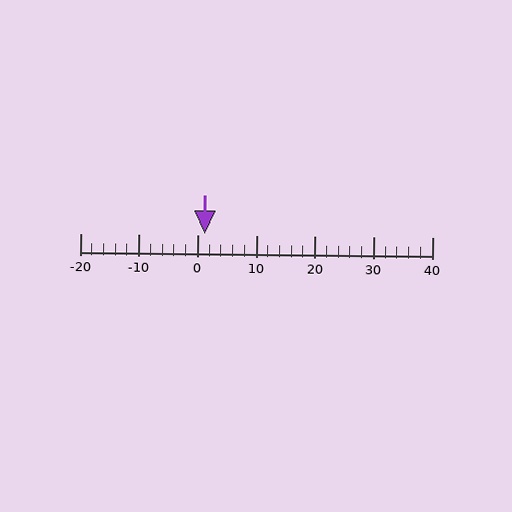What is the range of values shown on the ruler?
The ruler shows values from -20 to 40.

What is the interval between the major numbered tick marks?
The major tick marks are spaced 10 units apart.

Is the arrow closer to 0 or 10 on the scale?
The arrow is closer to 0.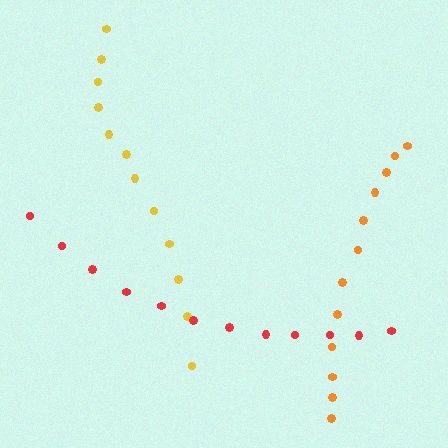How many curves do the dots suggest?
There are 3 distinct paths.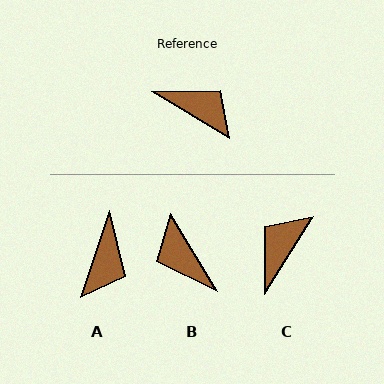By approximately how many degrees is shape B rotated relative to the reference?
Approximately 153 degrees counter-clockwise.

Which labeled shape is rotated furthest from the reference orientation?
B, about 153 degrees away.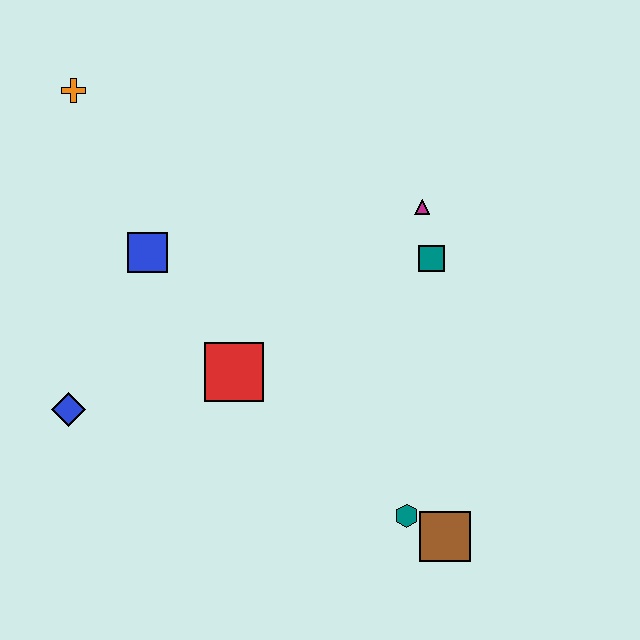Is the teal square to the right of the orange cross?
Yes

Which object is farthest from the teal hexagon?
The orange cross is farthest from the teal hexagon.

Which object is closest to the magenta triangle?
The teal square is closest to the magenta triangle.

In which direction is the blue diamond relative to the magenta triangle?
The blue diamond is to the left of the magenta triangle.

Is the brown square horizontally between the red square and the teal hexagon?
No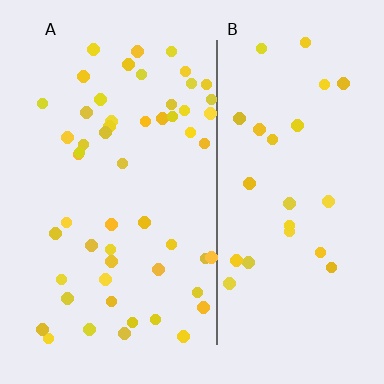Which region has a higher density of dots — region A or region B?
A (the left).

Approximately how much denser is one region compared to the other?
Approximately 2.1× — region A over region B.